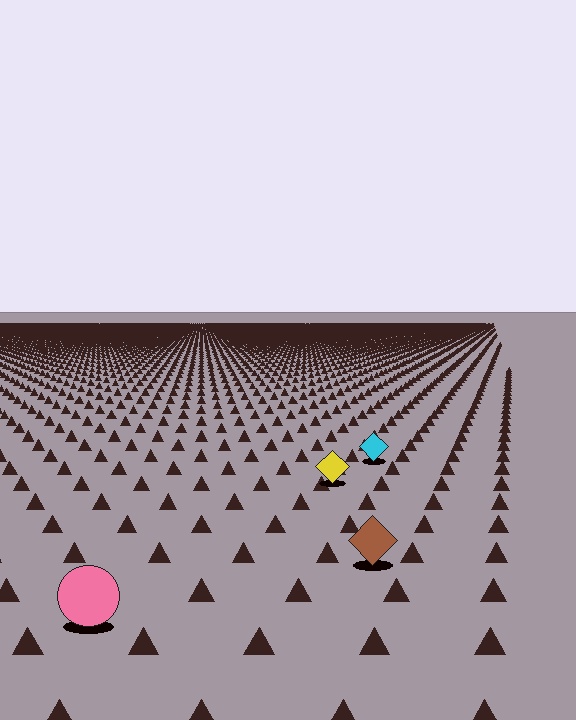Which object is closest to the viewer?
The pink circle is closest. The texture marks near it are larger and more spread out.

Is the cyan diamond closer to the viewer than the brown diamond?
No. The brown diamond is closer — you can tell from the texture gradient: the ground texture is coarser near it.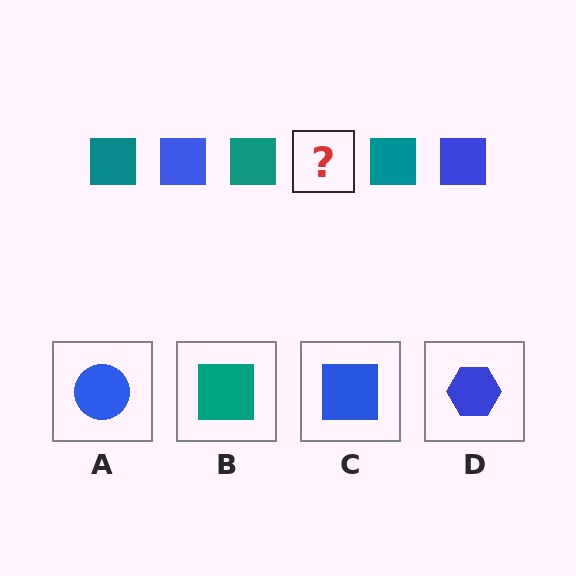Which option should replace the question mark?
Option C.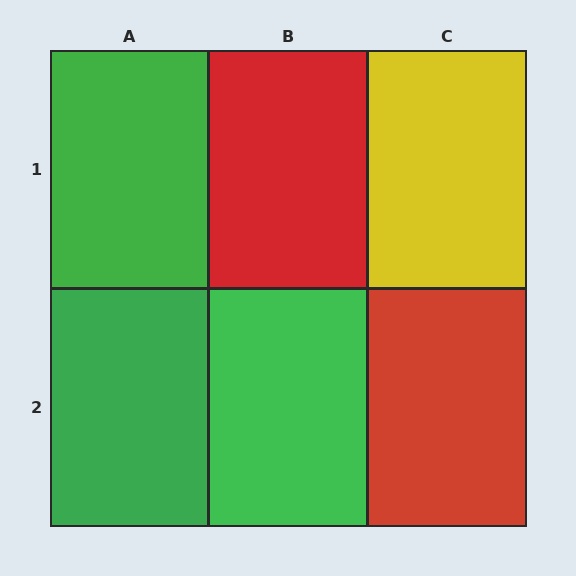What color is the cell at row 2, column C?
Red.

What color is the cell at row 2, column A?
Green.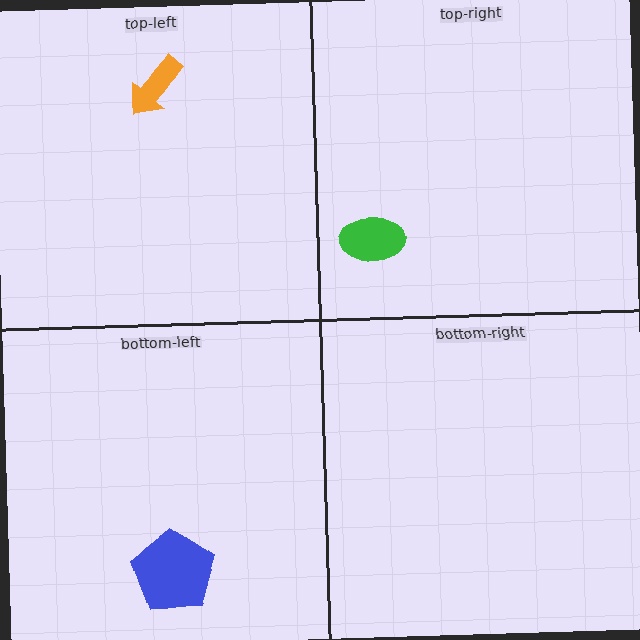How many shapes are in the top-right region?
1.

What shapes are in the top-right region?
The green ellipse.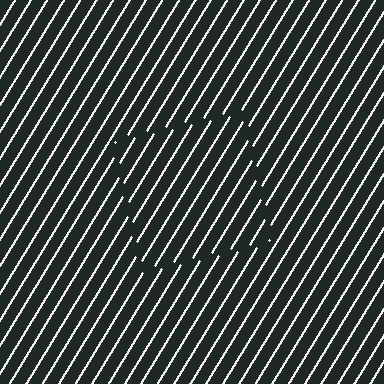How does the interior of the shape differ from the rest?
The interior of the shape contains the same grating, shifted by half a period — the contour is defined by the phase discontinuity where line-ends from the inner and outer gratings abut.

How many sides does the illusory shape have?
4 sides — the line-ends trace a square.